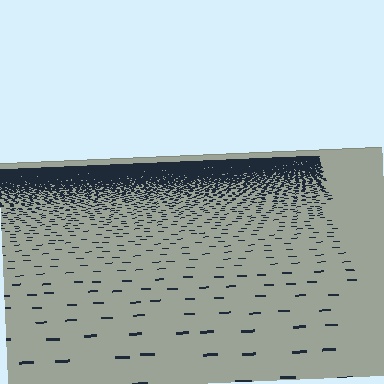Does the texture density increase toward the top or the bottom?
Density increases toward the top.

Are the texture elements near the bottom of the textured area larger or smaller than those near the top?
Larger. Near the bottom, elements are closer to the viewer and appear at a bigger on-screen size.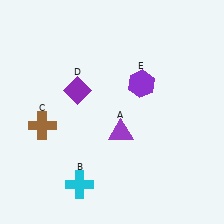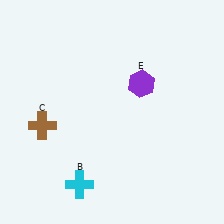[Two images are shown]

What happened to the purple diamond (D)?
The purple diamond (D) was removed in Image 2. It was in the top-left area of Image 1.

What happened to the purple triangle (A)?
The purple triangle (A) was removed in Image 2. It was in the bottom-right area of Image 1.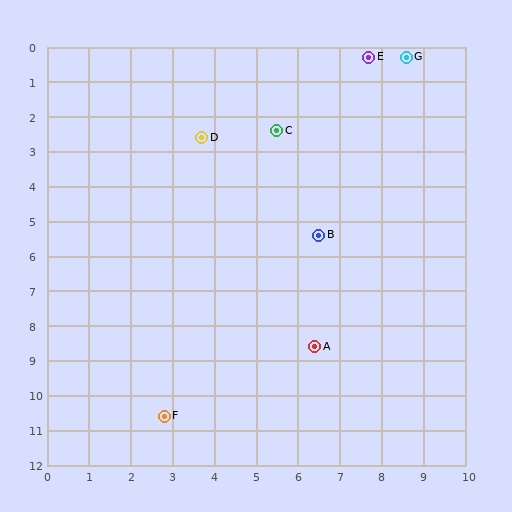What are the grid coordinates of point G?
Point G is at approximately (8.6, 0.3).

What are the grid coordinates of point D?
Point D is at approximately (3.7, 2.6).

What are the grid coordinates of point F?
Point F is at approximately (2.8, 10.6).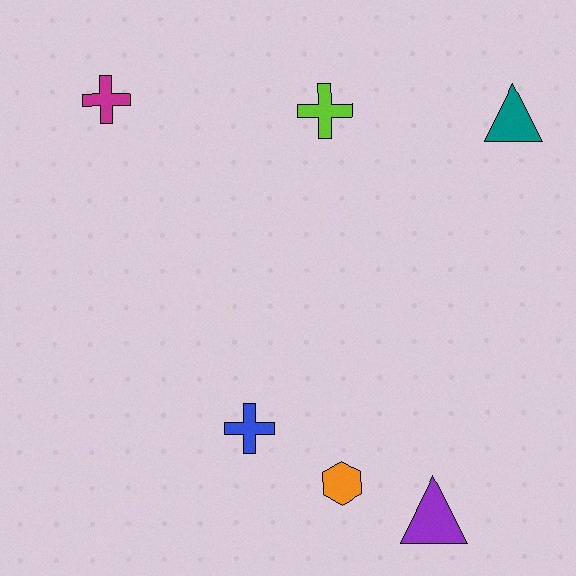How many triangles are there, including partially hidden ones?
There are 2 triangles.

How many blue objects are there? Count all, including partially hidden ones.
There is 1 blue object.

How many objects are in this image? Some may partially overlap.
There are 6 objects.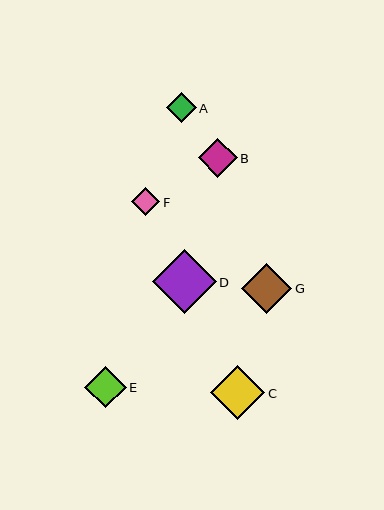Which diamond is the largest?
Diamond D is the largest with a size of approximately 63 pixels.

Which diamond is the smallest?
Diamond F is the smallest with a size of approximately 28 pixels.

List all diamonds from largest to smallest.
From largest to smallest: D, C, G, E, B, A, F.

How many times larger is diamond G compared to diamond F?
Diamond G is approximately 1.8 times the size of diamond F.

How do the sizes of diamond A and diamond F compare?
Diamond A and diamond F are approximately the same size.